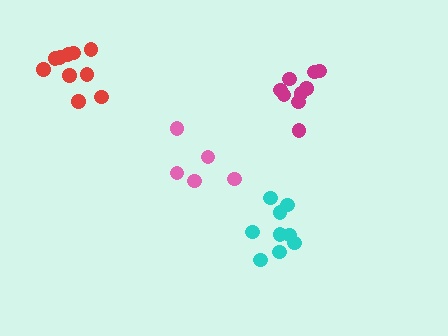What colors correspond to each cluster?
The clusters are colored: magenta, red, cyan, pink.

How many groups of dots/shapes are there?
There are 4 groups.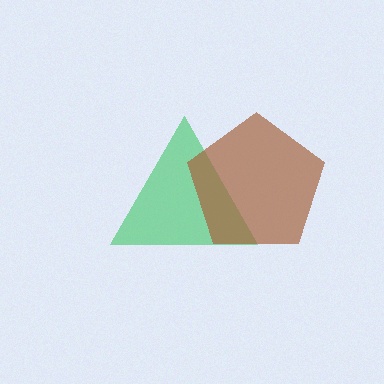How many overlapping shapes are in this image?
There are 2 overlapping shapes in the image.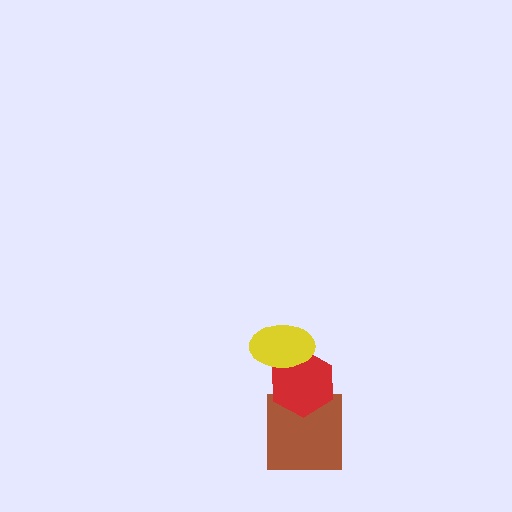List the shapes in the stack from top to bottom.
From top to bottom: the yellow ellipse, the red hexagon, the brown square.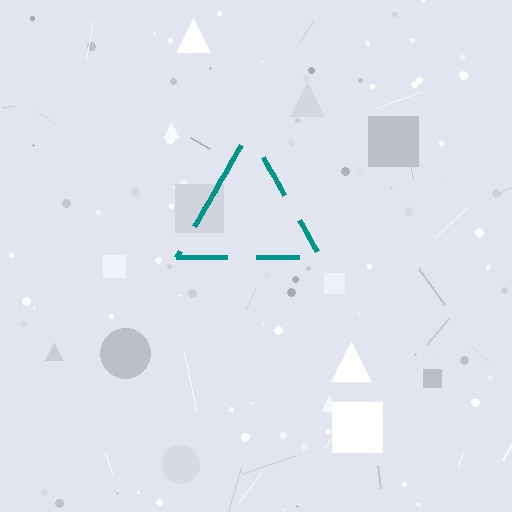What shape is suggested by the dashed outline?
The dashed outline suggests a triangle.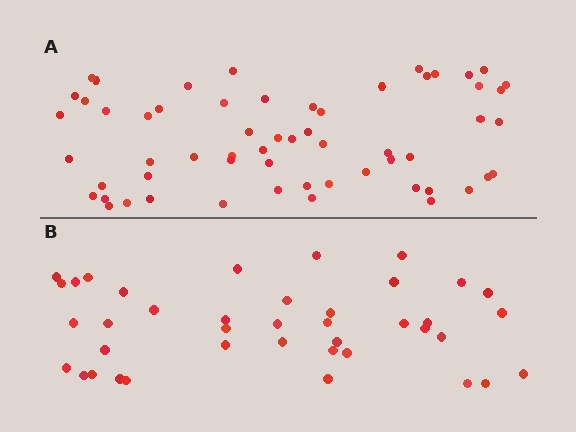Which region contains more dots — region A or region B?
Region A (the top region) has more dots.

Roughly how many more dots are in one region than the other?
Region A has approximately 20 more dots than region B.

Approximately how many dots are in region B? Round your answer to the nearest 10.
About 40 dots.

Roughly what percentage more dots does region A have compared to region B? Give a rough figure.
About 50% more.